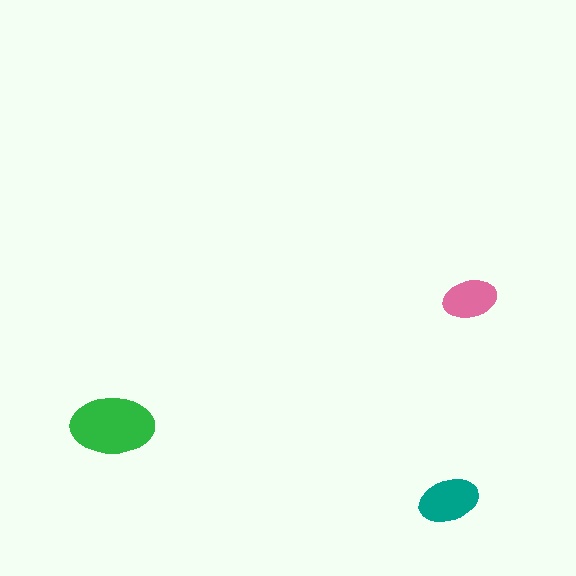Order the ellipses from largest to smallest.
the green one, the teal one, the pink one.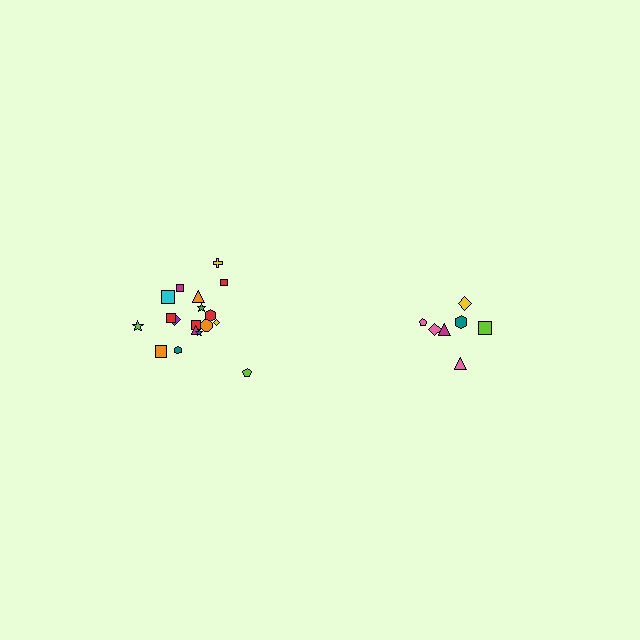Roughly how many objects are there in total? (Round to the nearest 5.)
Roughly 25 objects in total.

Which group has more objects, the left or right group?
The left group.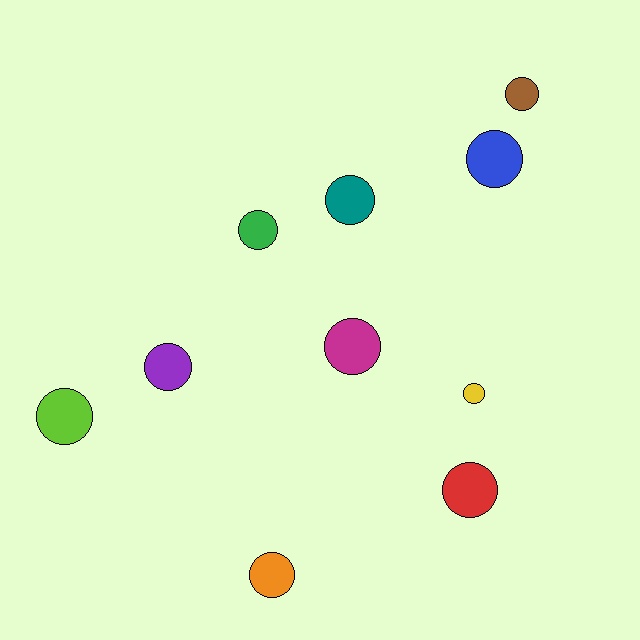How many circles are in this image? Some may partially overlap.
There are 10 circles.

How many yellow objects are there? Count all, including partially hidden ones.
There is 1 yellow object.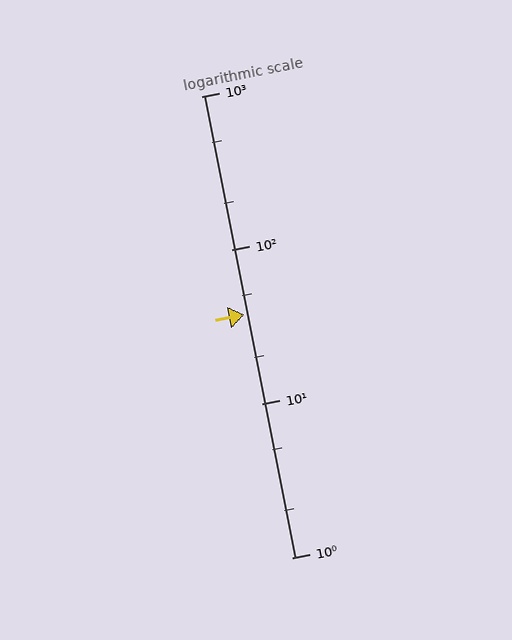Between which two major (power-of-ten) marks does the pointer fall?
The pointer is between 10 and 100.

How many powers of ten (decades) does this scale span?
The scale spans 3 decades, from 1 to 1000.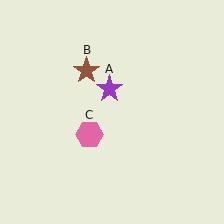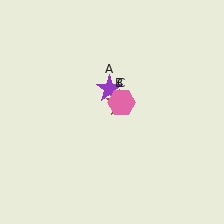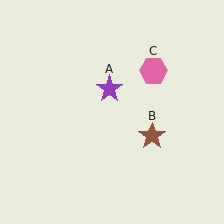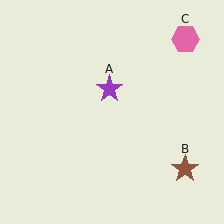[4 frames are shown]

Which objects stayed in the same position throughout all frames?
Purple star (object A) remained stationary.